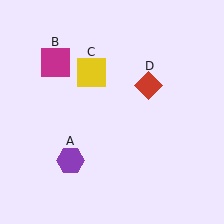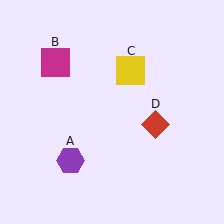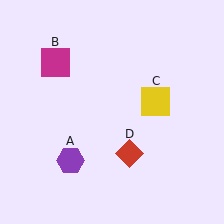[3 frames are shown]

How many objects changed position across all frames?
2 objects changed position: yellow square (object C), red diamond (object D).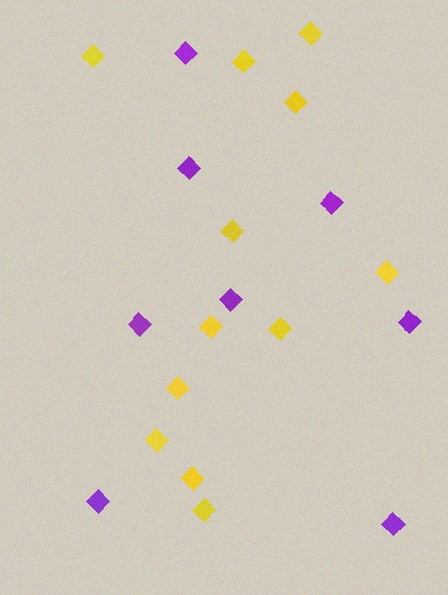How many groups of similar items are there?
There are 2 groups: one group of purple diamonds (8) and one group of yellow diamonds (12).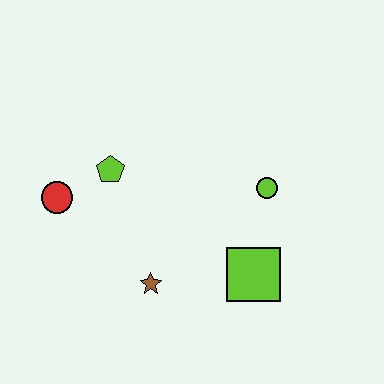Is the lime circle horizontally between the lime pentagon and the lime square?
No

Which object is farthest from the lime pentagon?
The lime square is farthest from the lime pentagon.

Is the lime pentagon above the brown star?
Yes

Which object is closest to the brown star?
The lime square is closest to the brown star.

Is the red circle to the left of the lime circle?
Yes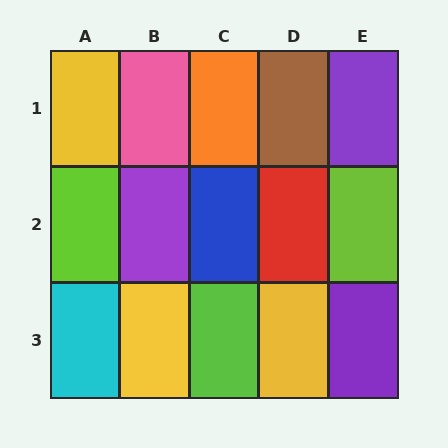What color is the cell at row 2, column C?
Blue.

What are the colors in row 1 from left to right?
Yellow, pink, orange, brown, purple.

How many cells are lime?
3 cells are lime.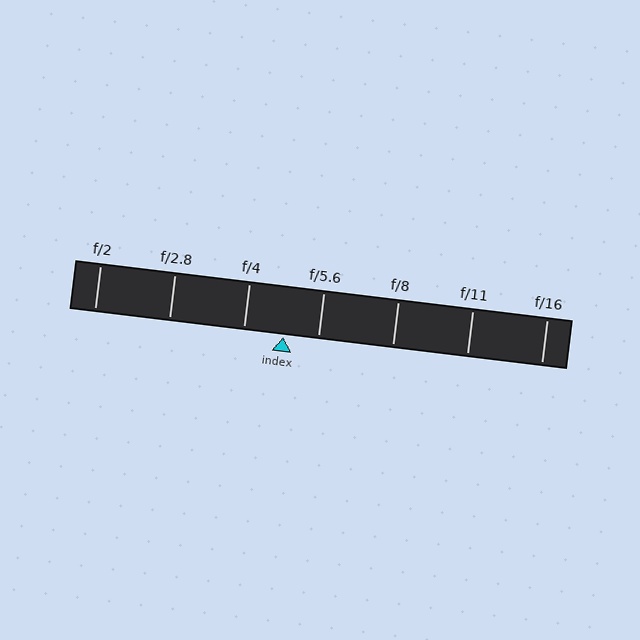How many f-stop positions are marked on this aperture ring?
There are 7 f-stop positions marked.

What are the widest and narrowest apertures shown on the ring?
The widest aperture shown is f/2 and the narrowest is f/16.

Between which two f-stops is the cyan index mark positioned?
The index mark is between f/4 and f/5.6.